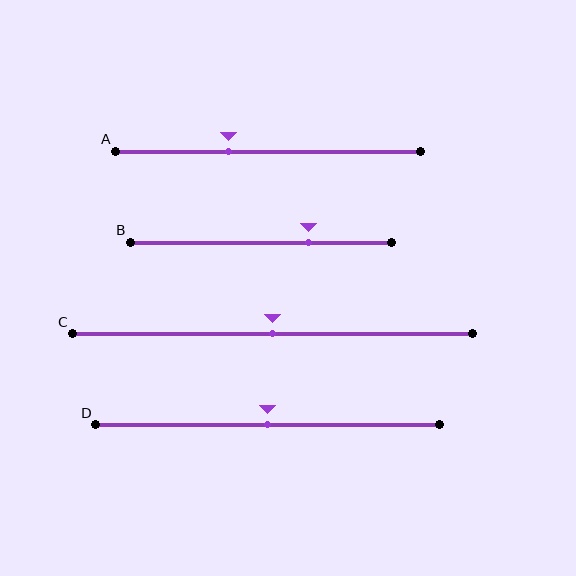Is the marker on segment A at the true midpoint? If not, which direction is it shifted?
No, the marker on segment A is shifted to the left by about 13% of the segment length.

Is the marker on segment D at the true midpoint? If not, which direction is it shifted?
Yes, the marker on segment D is at the true midpoint.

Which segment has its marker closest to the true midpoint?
Segment C has its marker closest to the true midpoint.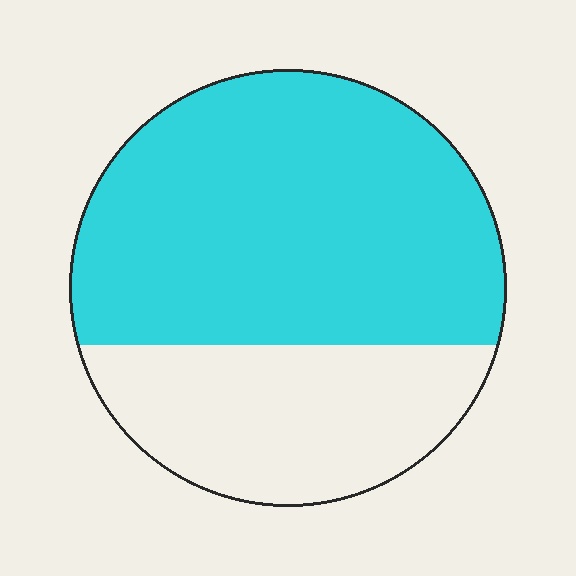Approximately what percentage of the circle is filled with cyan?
Approximately 65%.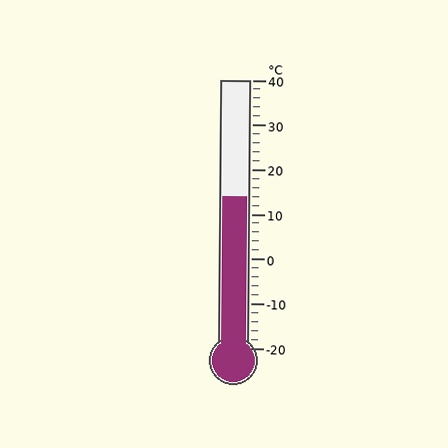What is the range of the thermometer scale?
The thermometer scale ranges from -20°C to 40°C.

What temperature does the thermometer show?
The thermometer shows approximately 14°C.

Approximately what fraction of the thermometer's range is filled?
The thermometer is filled to approximately 55% of its range.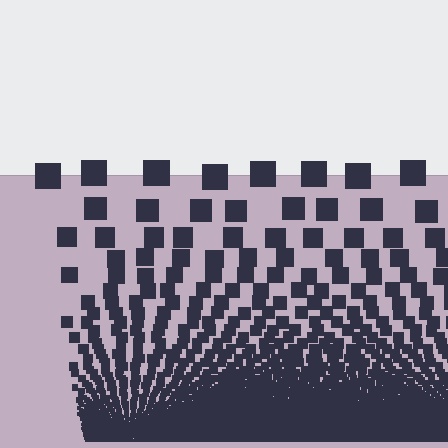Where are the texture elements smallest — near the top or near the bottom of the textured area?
Near the bottom.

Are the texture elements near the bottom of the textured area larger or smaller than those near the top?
Smaller. The gradient is inverted — elements near the bottom are smaller and denser.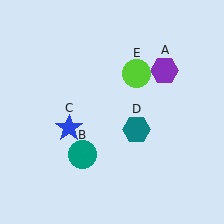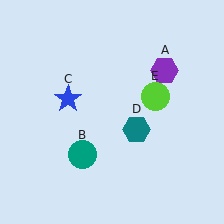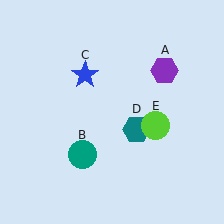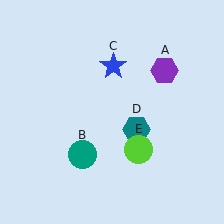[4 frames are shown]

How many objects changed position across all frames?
2 objects changed position: blue star (object C), lime circle (object E).